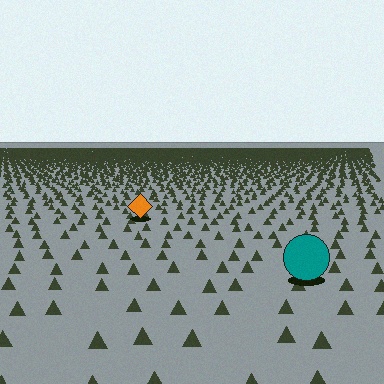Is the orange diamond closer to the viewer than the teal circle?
No. The teal circle is closer — you can tell from the texture gradient: the ground texture is coarser near it.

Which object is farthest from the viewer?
The orange diamond is farthest from the viewer. It appears smaller and the ground texture around it is denser.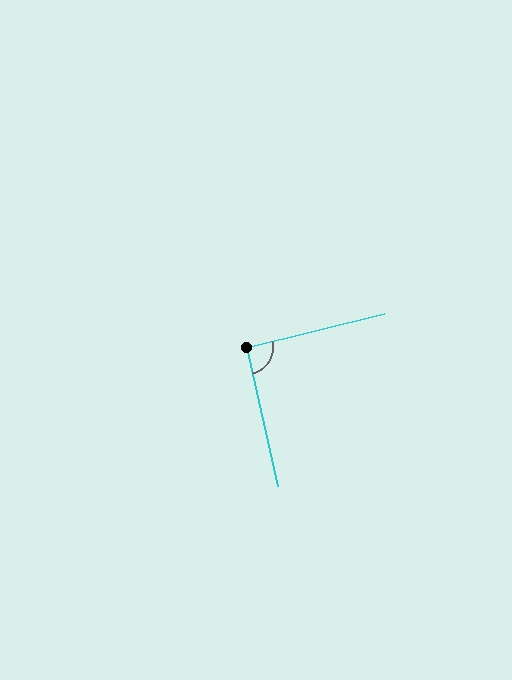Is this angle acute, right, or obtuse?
It is approximately a right angle.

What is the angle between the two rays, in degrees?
Approximately 91 degrees.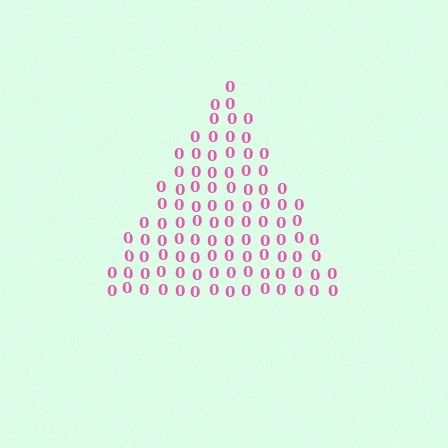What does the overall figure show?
The overall figure shows a triangle.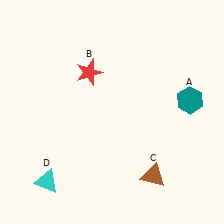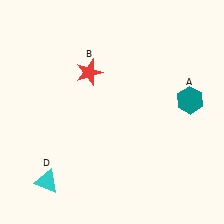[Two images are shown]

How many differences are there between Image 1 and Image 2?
There is 1 difference between the two images.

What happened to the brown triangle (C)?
The brown triangle (C) was removed in Image 2. It was in the bottom-right area of Image 1.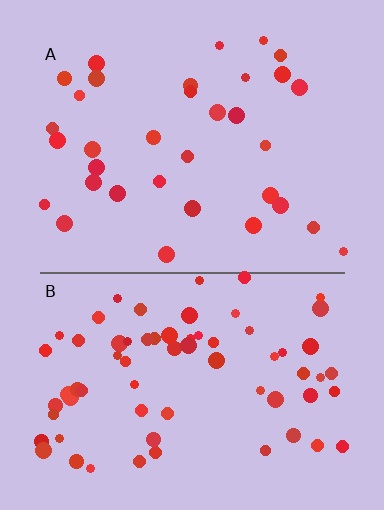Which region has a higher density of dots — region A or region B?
B (the bottom).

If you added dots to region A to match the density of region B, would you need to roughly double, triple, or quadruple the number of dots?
Approximately double.